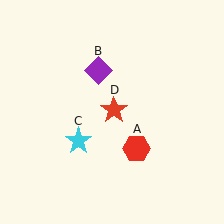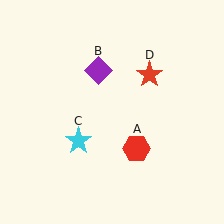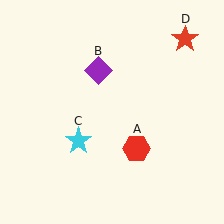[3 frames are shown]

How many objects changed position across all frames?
1 object changed position: red star (object D).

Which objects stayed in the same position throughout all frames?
Red hexagon (object A) and purple diamond (object B) and cyan star (object C) remained stationary.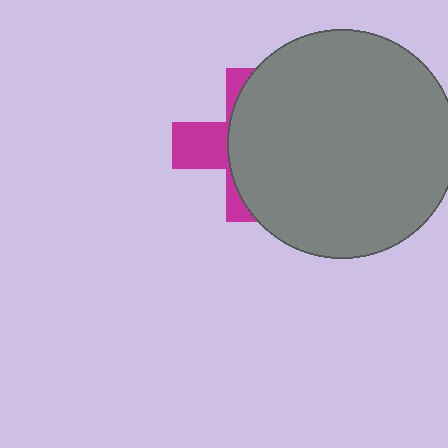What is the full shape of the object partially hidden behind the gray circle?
The partially hidden object is a magenta cross.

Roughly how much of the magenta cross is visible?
A small part of it is visible (roughly 34%).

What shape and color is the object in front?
The object in front is a gray circle.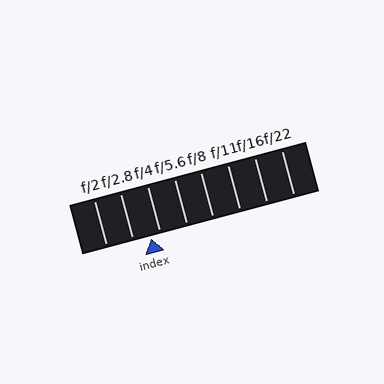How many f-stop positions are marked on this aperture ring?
There are 8 f-stop positions marked.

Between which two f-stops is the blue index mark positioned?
The index mark is between f/2.8 and f/4.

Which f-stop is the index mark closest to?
The index mark is closest to f/4.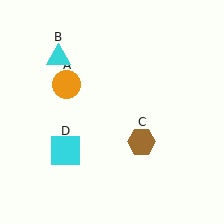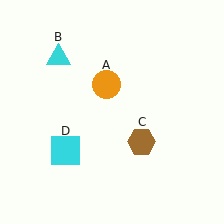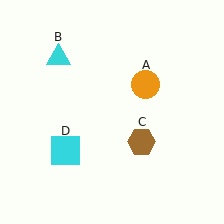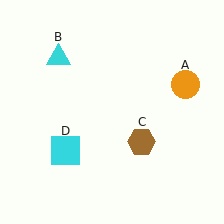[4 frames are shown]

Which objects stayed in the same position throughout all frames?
Cyan triangle (object B) and brown hexagon (object C) and cyan square (object D) remained stationary.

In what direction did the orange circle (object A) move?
The orange circle (object A) moved right.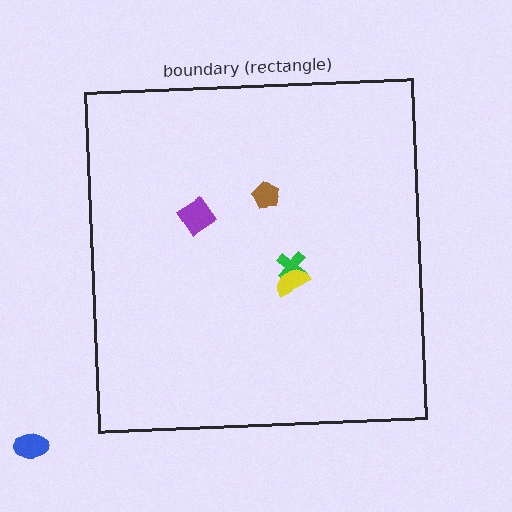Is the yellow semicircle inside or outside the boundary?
Inside.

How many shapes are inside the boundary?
4 inside, 1 outside.